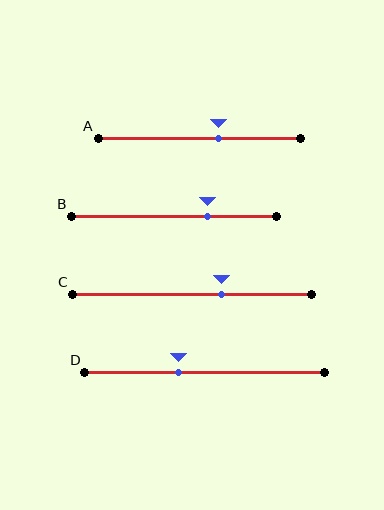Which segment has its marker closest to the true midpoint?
Segment A has its marker closest to the true midpoint.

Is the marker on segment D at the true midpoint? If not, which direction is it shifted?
No, the marker on segment D is shifted to the left by about 11% of the segment length.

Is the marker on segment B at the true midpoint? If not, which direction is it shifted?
No, the marker on segment B is shifted to the right by about 16% of the segment length.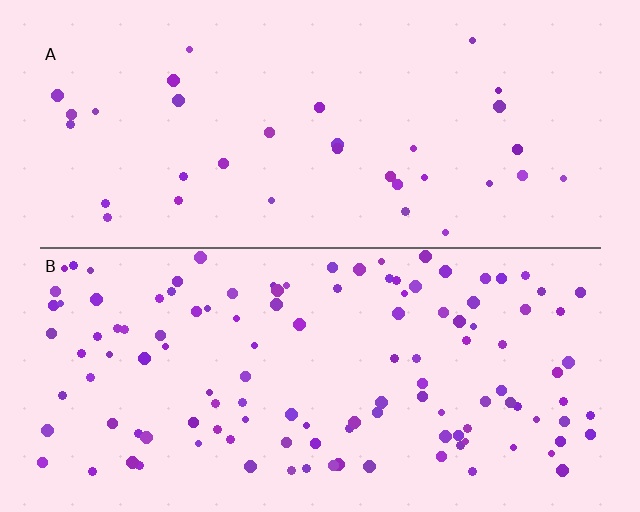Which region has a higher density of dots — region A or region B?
B (the bottom).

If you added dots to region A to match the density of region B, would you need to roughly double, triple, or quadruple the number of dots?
Approximately triple.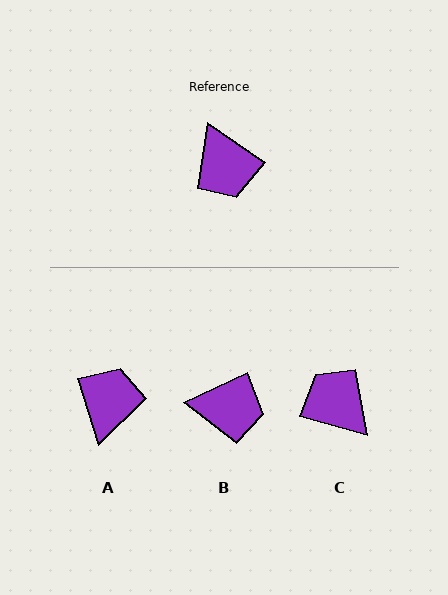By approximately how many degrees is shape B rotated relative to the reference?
Approximately 61 degrees counter-clockwise.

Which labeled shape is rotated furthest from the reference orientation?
C, about 161 degrees away.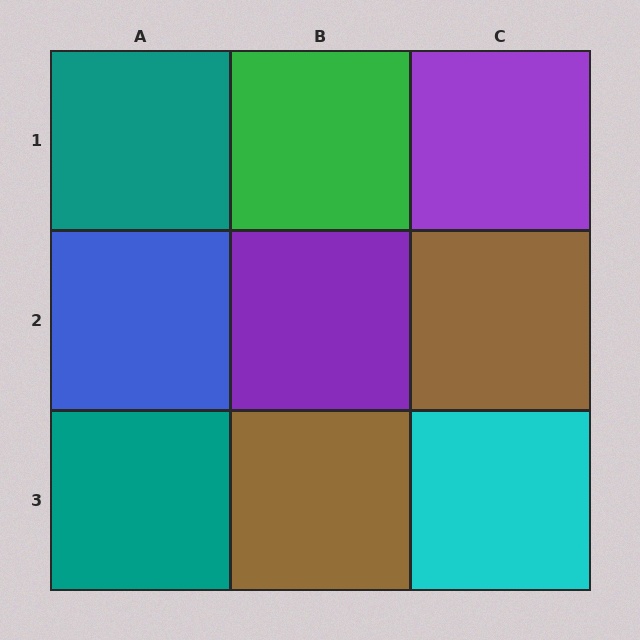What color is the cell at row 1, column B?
Green.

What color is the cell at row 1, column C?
Purple.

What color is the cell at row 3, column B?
Brown.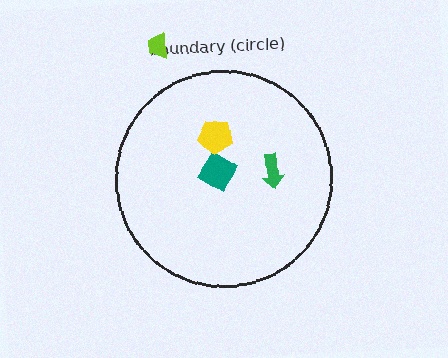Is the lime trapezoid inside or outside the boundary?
Outside.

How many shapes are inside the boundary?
3 inside, 1 outside.